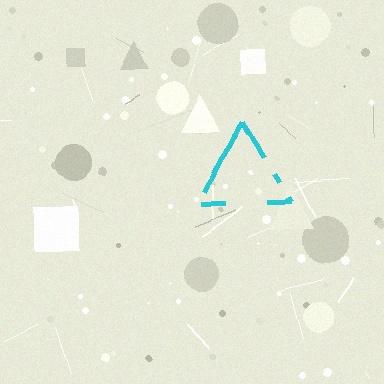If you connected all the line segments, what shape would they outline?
They would outline a triangle.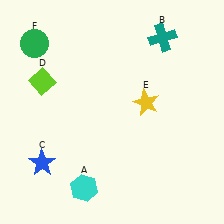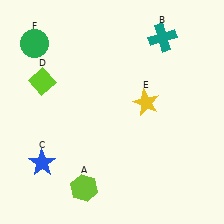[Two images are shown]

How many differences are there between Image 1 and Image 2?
There is 1 difference between the two images.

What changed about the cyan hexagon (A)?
In Image 1, A is cyan. In Image 2, it changed to lime.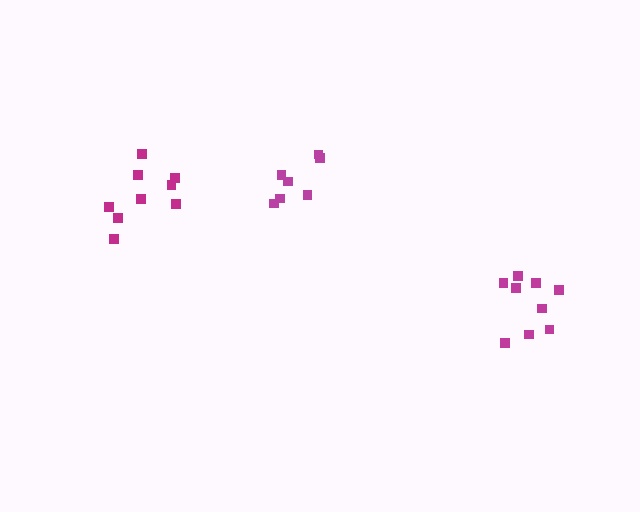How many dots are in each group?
Group 1: 9 dots, Group 2: 7 dots, Group 3: 9 dots (25 total).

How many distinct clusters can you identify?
There are 3 distinct clusters.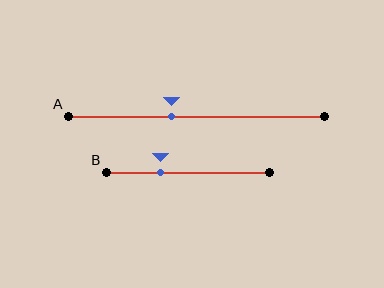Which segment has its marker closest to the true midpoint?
Segment A has its marker closest to the true midpoint.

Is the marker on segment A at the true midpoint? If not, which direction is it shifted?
No, the marker on segment A is shifted to the left by about 10% of the segment length.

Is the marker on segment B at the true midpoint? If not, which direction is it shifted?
No, the marker on segment B is shifted to the left by about 17% of the segment length.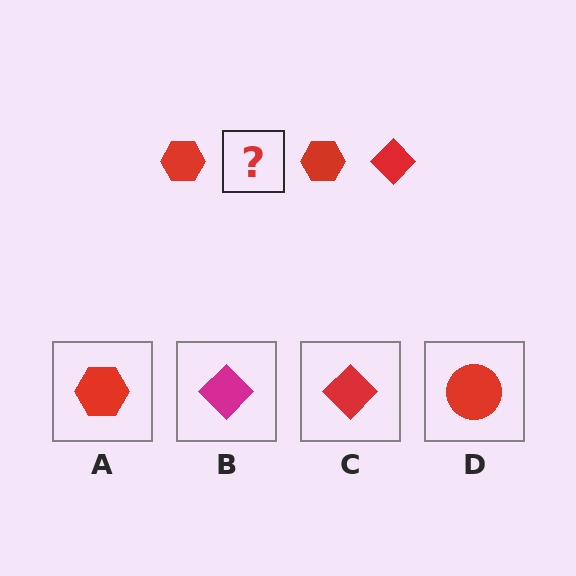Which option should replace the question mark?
Option C.